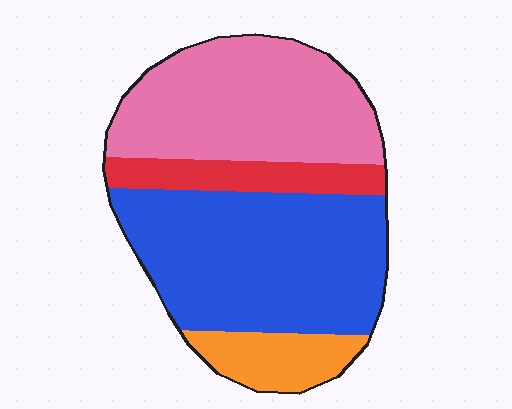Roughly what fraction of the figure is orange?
Orange takes up about one tenth (1/10) of the figure.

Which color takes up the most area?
Blue, at roughly 45%.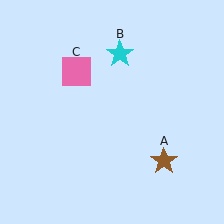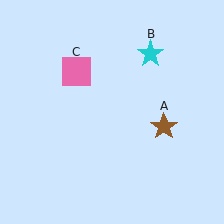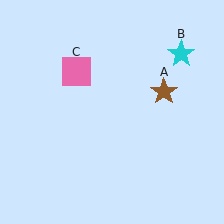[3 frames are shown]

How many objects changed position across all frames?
2 objects changed position: brown star (object A), cyan star (object B).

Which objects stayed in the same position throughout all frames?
Pink square (object C) remained stationary.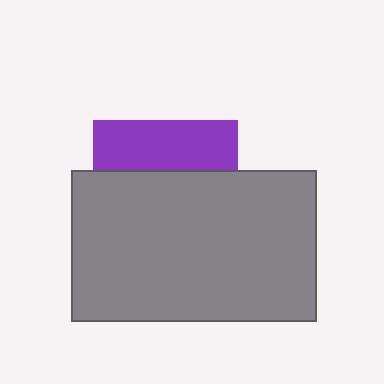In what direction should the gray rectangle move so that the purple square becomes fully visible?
The gray rectangle should move down. That is the shortest direction to clear the overlap and leave the purple square fully visible.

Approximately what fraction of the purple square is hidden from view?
Roughly 66% of the purple square is hidden behind the gray rectangle.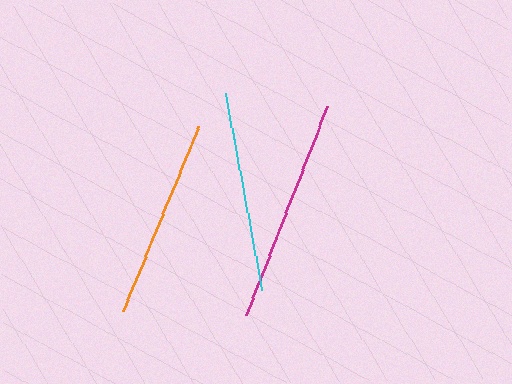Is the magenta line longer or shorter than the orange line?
The magenta line is longer than the orange line.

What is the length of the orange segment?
The orange segment is approximately 199 pixels long.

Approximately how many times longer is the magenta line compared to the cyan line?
The magenta line is approximately 1.1 times the length of the cyan line.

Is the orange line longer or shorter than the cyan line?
The cyan line is longer than the orange line.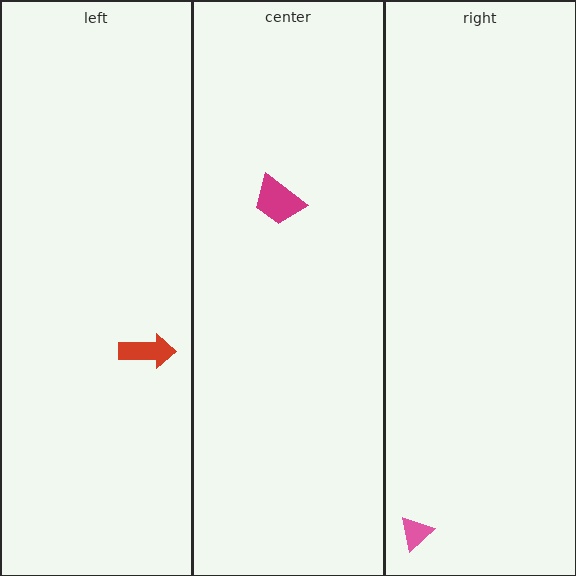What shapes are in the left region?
The red arrow.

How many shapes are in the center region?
1.